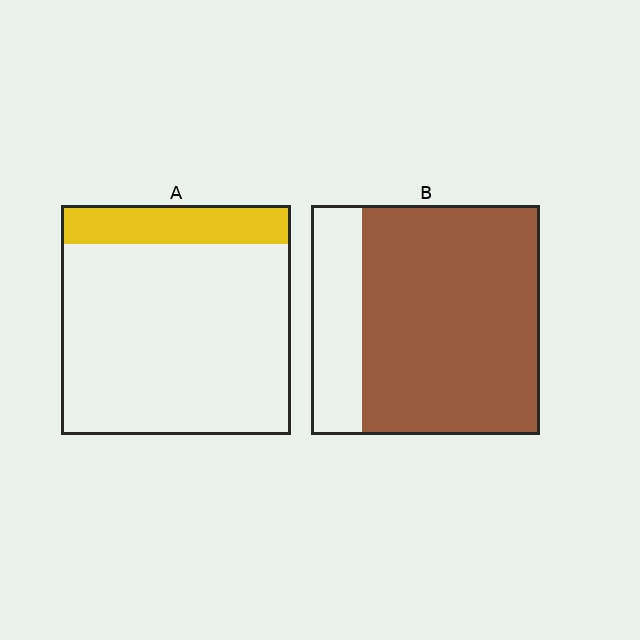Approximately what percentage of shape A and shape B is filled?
A is approximately 15% and B is approximately 80%.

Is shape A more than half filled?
No.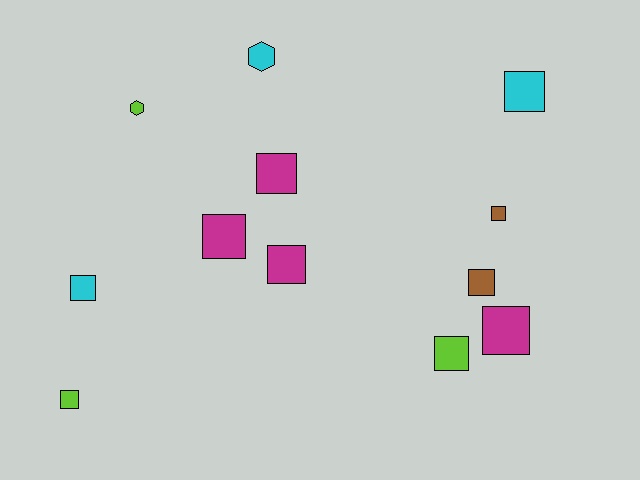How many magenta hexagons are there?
There are no magenta hexagons.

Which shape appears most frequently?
Square, with 10 objects.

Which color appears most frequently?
Magenta, with 4 objects.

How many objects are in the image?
There are 12 objects.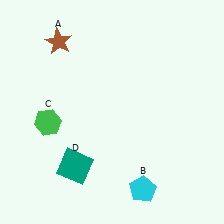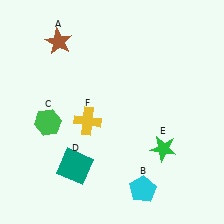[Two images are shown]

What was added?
A green star (E), a yellow cross (F) were added in Image 2.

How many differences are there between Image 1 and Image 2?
There are 2 differences between the two images.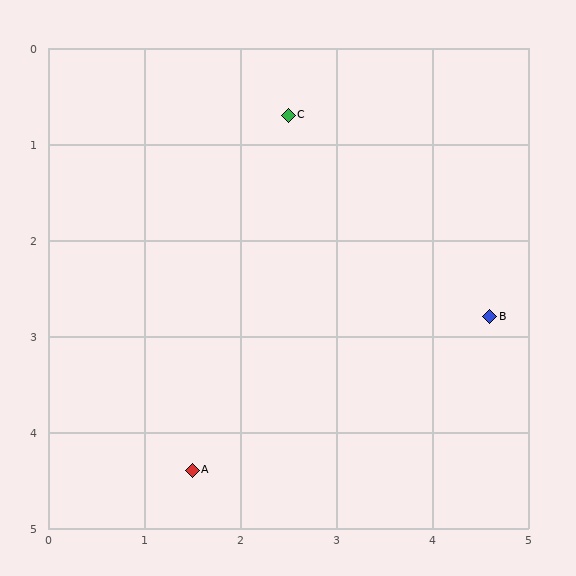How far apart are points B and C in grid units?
Points B and C are about 3.0 grid units apart.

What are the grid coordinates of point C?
Point C is at approximately (2.5, 0.7).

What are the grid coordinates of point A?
Point A is at approximately (1.5, 4.4).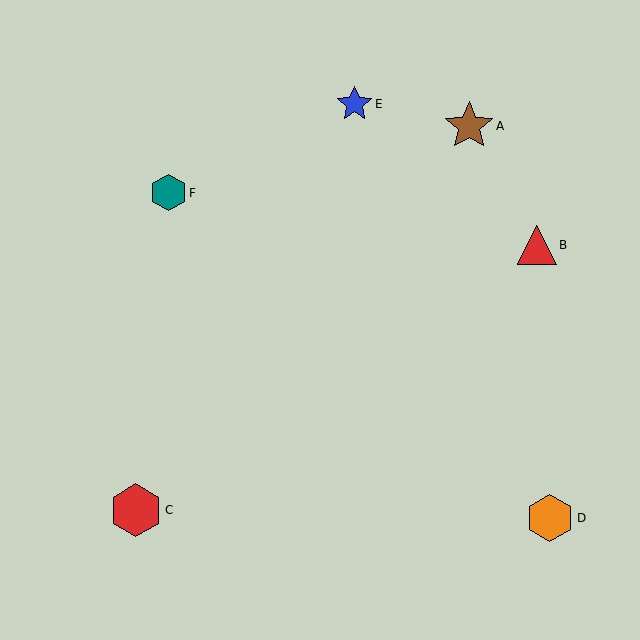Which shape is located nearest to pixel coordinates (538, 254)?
The red triangle (labeled B) at (537, 245) is nearest to that location.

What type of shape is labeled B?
Shape B is a red triangle.